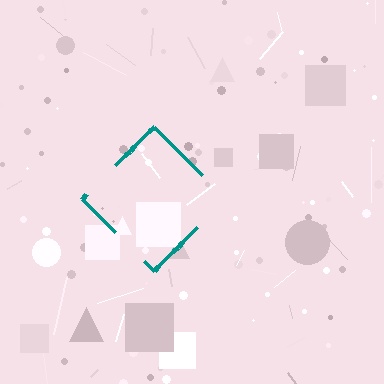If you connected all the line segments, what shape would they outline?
They would outline a diamond.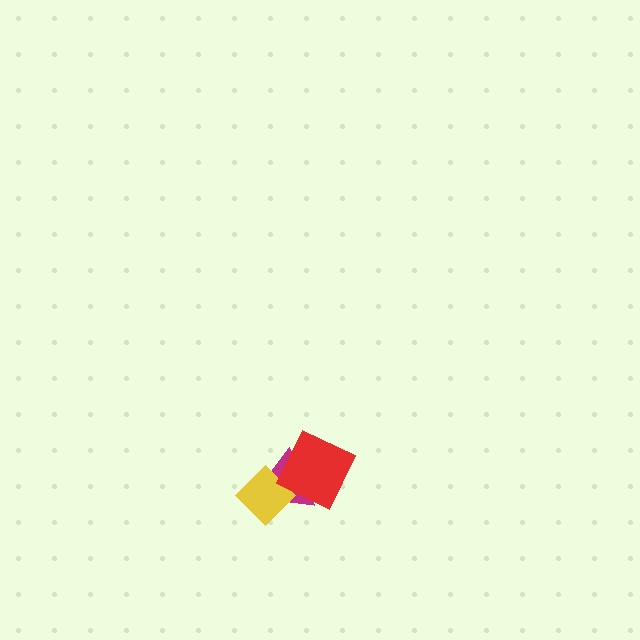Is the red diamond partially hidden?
No, no other shape covers it.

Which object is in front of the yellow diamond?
The red diamond is in front of the yellow diamond.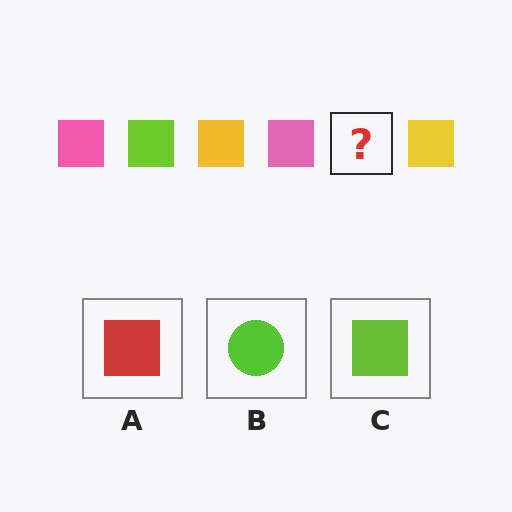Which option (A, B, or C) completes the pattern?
C.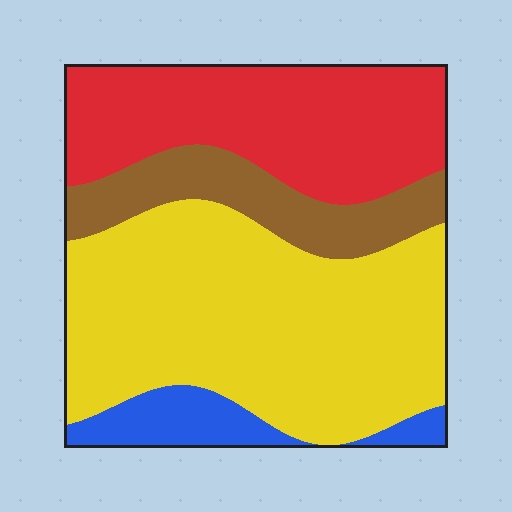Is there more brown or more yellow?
Yellow.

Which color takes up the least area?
Blue, at roughly 10%.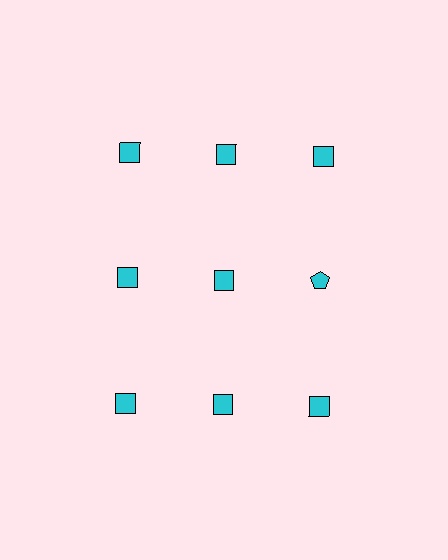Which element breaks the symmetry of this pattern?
The cyan pentagon in the second row, center column breaks the symmetry. All other shapes are cyan squares.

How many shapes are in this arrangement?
There are 9 shapes arranged in a grid pattern.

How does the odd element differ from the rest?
It has a different shape: pentagon instead of square.